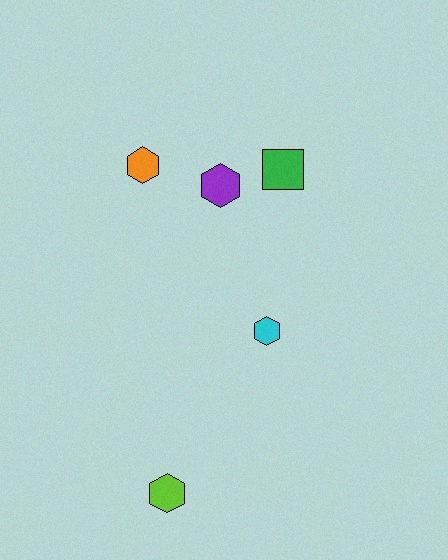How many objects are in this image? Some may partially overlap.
There are 5 objects.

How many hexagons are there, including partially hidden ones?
There are 4 hexagons.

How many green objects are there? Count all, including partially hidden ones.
There is 1 green object.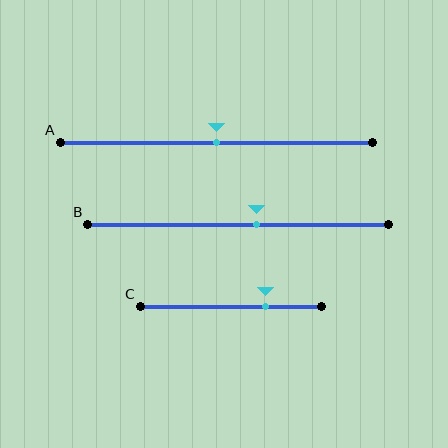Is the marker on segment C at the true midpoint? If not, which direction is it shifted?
No, the marker on segment C is shifted to the right by about 19% of the segment length.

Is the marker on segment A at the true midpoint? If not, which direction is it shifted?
Yes, the marker on segment A is at the true midpoint.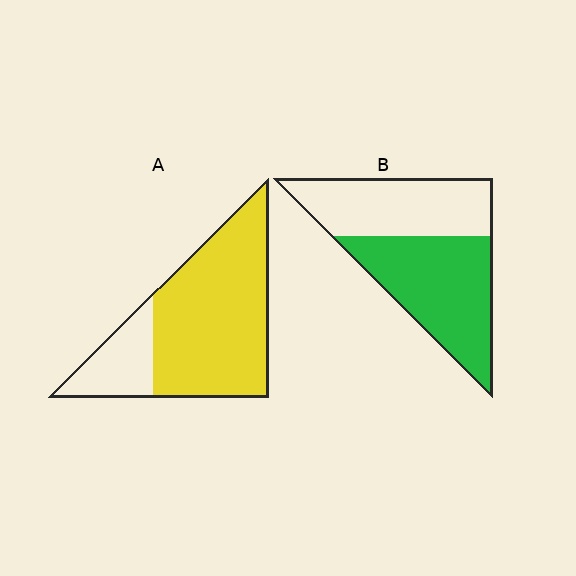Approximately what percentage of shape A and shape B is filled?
A is approximately 75% and B is approximately 55%.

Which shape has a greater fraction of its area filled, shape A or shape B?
Shape A.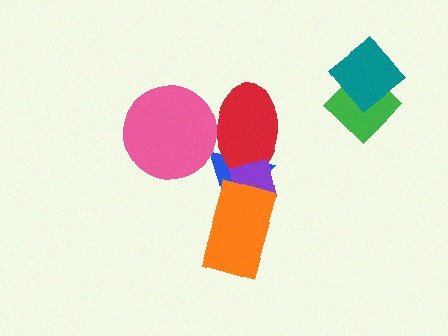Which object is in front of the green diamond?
The teal diamond is in front of the green diamond.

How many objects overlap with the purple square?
3 objects overlap with the purple square.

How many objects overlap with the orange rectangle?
2 objects overlap with the orange rectangle.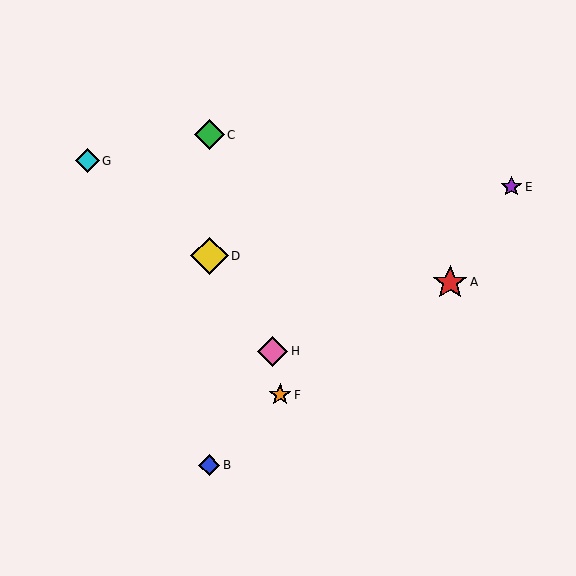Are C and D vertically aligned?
Yes, both are at x≈209.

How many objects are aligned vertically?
3 objects (B, C, D) are aligned vertically.